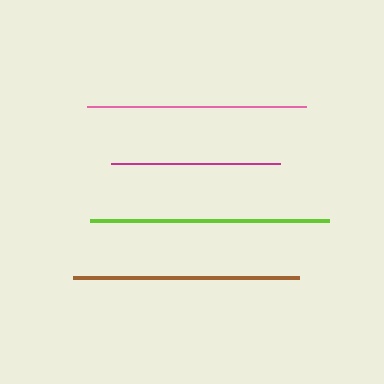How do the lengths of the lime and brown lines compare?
The lime and brown lines are approximately the same length.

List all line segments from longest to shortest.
From longest to shortest: lime, brown, pink, magenta.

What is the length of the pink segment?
The pink segment is approximately 220 pixels long.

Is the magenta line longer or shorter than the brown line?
The brown line is longer than the magenta line.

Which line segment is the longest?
The lime line is the longest at approximately 239 pixels.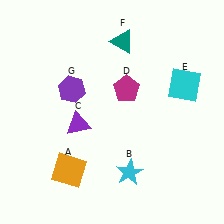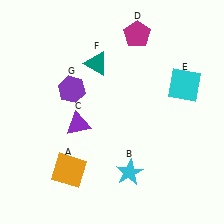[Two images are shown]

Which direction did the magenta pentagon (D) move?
The magenta pentagon (D) moved up.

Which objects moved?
The objects that moved are: the magenta pentagon (D), the teal triangle (F).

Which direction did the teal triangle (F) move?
The teal triangle (F) moved left.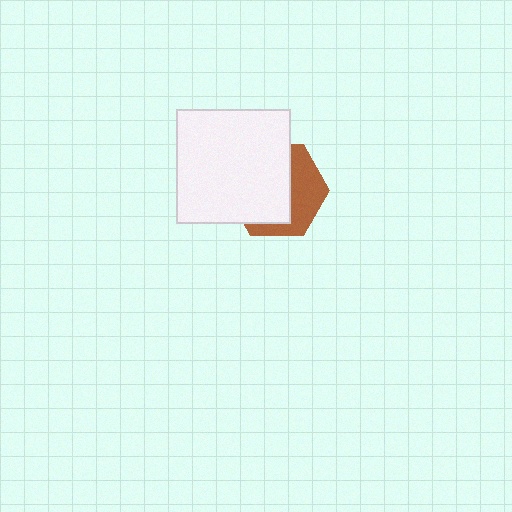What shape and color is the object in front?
The object in front is a white square.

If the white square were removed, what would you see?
You would see the complete brown hexagon.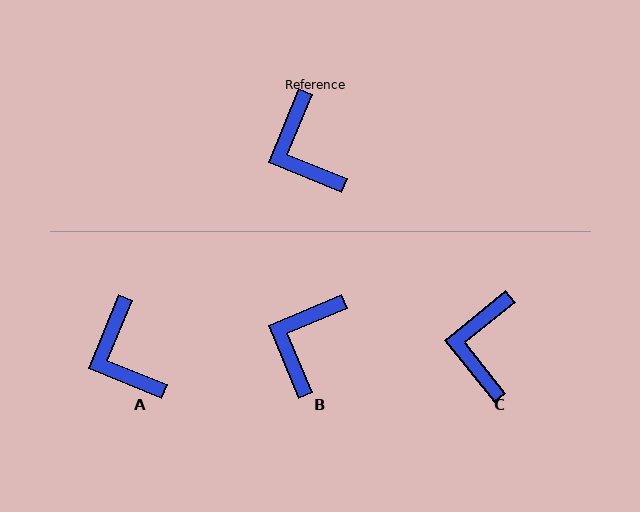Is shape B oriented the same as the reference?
No, it is off by about 45 degrees.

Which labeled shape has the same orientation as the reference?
A.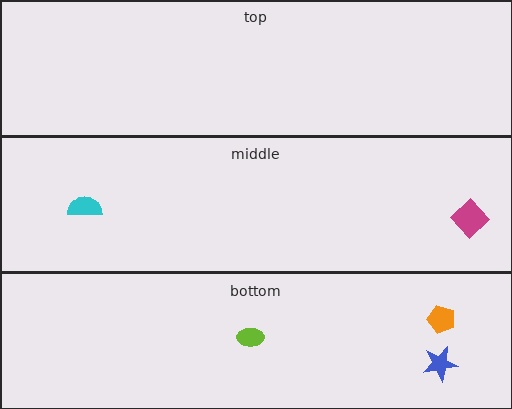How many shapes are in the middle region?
2.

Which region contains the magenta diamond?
The middle region.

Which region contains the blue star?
The bottom region.